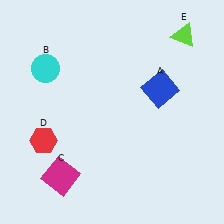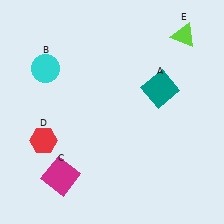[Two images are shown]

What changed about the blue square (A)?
In Image 1, A is blue. In Image 2, it changed to teal.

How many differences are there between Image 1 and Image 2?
There is 1 difference between the two images.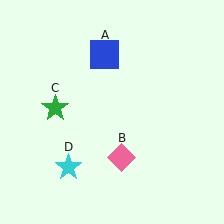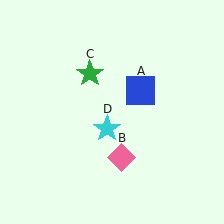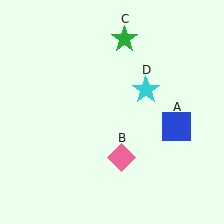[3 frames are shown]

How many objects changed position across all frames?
3 objects changed position: blue square (object A), green star (object C), cyan star (object D).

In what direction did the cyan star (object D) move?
The cyan star (object D) moved up and to the right.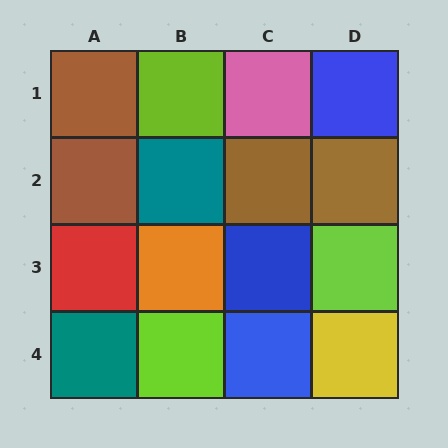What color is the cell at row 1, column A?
Brown.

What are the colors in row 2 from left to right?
Brown, teal, brown, brown.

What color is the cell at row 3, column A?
Red.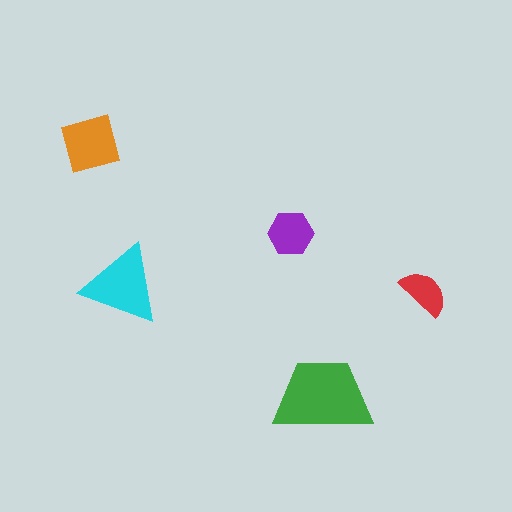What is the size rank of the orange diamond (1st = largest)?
3rd.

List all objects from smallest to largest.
The red semicircle, the purple hexagon, the orange diamond, the cyan triangle, the green trapezoid.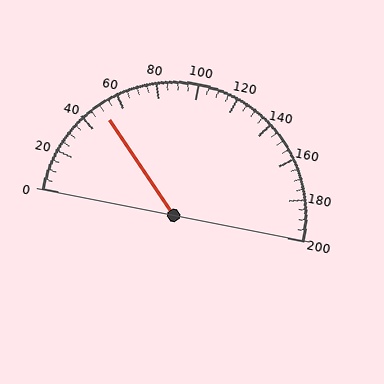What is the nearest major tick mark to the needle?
The nearest major tick mark is 40.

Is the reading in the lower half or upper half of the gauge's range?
The reading is in the lower half of the range (0 to 200).